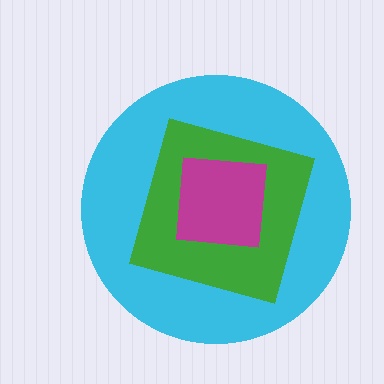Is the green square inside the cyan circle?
Yes.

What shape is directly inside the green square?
The magenta square.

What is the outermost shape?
The cyan circle.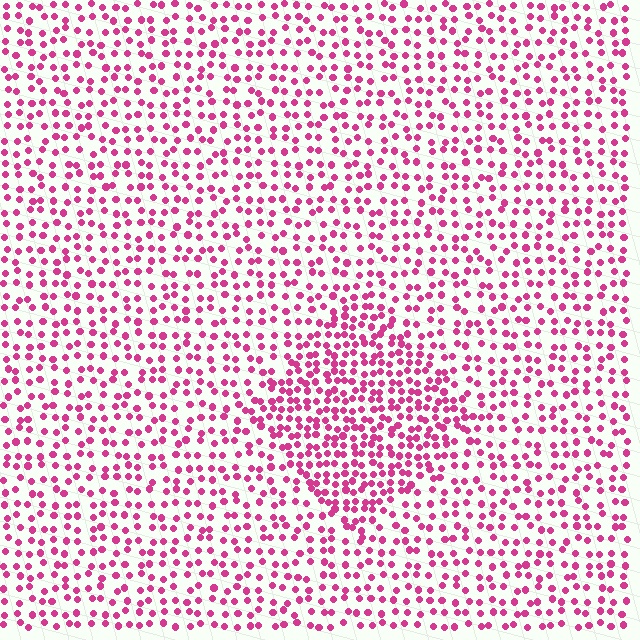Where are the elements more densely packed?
The elements are more densely packed inside the diamond boundary.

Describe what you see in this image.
The image contains small magenta elements arranged at two different densities. A diamond-shaped region is visible where the elements are more densely packed than the surrounding area.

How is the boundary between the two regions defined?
The boundary is defined by a change in element density (approximately 1.7x ratio). All elements are the same color, size, and shape.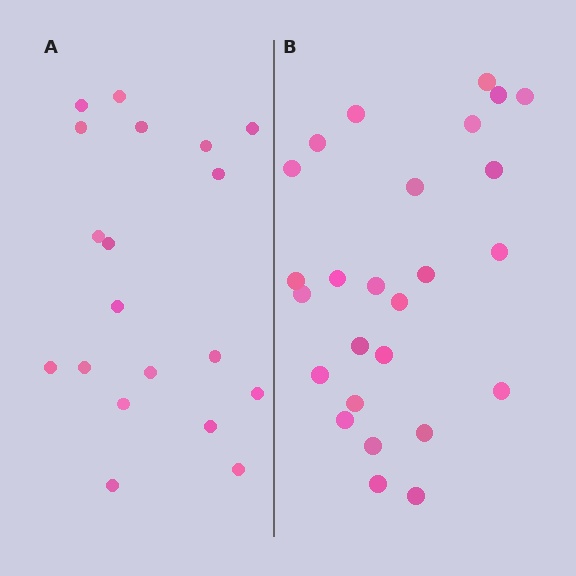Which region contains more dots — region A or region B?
Region B (the right region) has more dots.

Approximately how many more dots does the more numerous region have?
Region B has roughly 8 or so more dots than region A.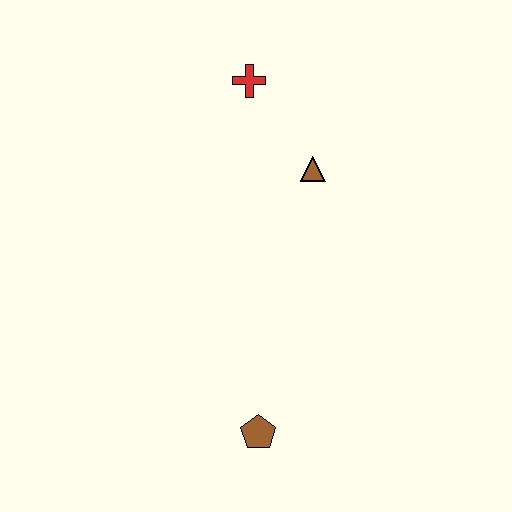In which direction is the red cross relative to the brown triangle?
The red cross is above the brown triangle.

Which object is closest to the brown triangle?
The red cross is closest to the brown triangle.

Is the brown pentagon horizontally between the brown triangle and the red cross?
Yes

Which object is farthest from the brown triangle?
The brown pentagon is farthest from the brown triangle.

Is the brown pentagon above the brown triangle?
No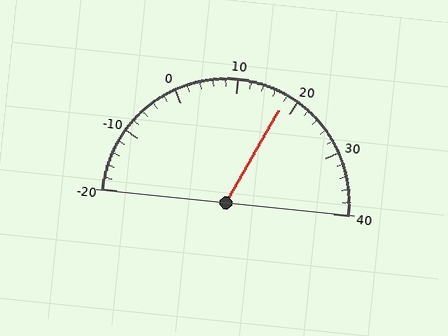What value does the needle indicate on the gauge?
The needle indicates approximately 18.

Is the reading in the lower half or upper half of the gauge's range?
The reading is in the upper half of the range (-20 to 40).